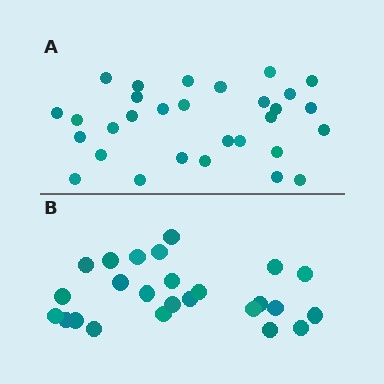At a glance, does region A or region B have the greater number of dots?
Region A (the top region) has more dots.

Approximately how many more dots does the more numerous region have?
Region A has about 5 more dots than region B.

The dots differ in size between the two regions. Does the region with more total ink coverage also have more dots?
No. Region B has more total ink coverage because its dots are larger, but region A actually contains more individual dots. Total area can be misleading — the number of items is what matters here.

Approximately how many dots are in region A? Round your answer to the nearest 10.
About 30 dots.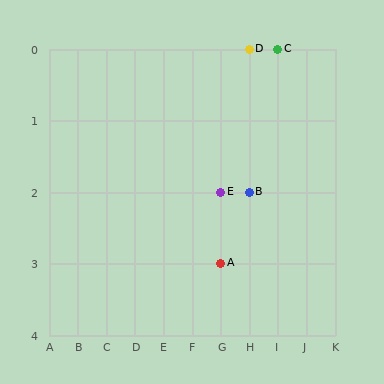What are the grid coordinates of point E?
Point E is at grid coordinates (G, 2).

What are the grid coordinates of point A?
Point A is at grid coordinates (G, 3).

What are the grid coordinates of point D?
Point D is at grid coordinates (H, 0).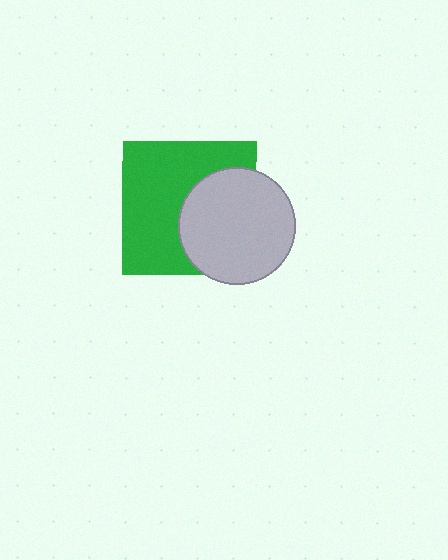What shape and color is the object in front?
The object in front is a light gray circle.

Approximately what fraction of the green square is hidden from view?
Roughly 40% of the green square is hidden behind the light gray circle.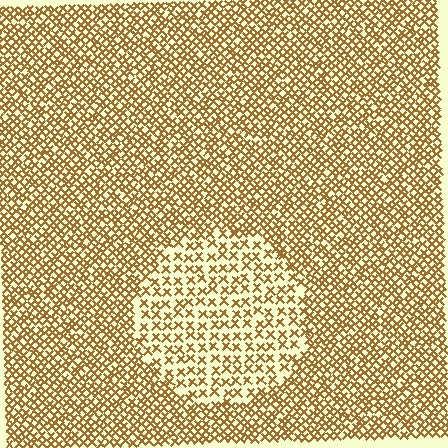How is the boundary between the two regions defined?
The boundary is defined by a change in element density (approximately 1.9x ratio). All elements are the same color, size, and shape.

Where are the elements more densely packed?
The elements are more densely packed outside the circle boundary.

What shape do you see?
I see a circle.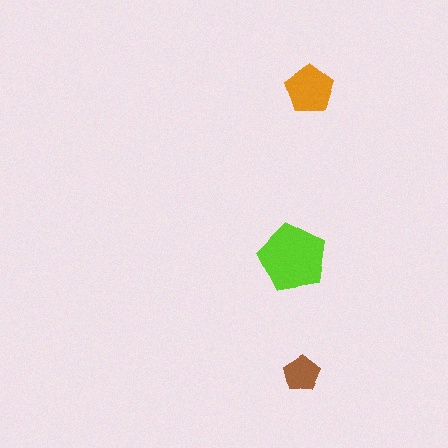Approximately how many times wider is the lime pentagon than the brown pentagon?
About 2 times wider.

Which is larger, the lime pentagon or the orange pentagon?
The lime one.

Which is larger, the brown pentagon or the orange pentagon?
The orange one.